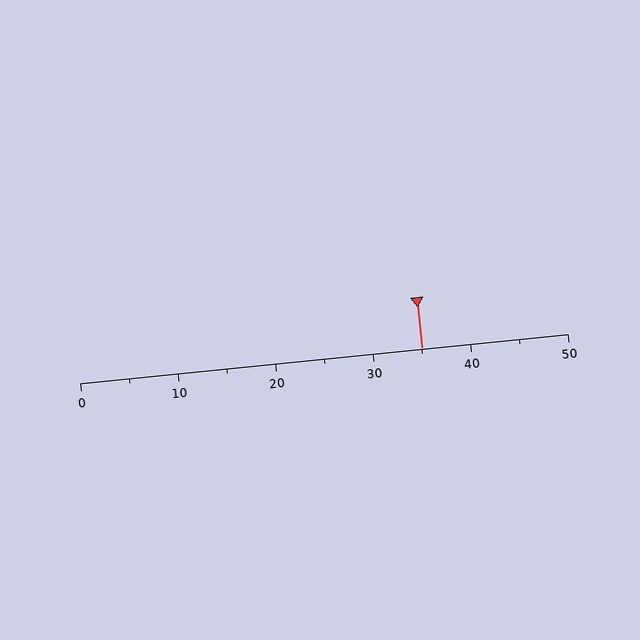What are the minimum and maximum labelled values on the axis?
The axis runs from 0 to 50.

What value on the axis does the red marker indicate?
The marker indicates approximately 35.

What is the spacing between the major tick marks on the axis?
The major ticks are spaced 10 apart.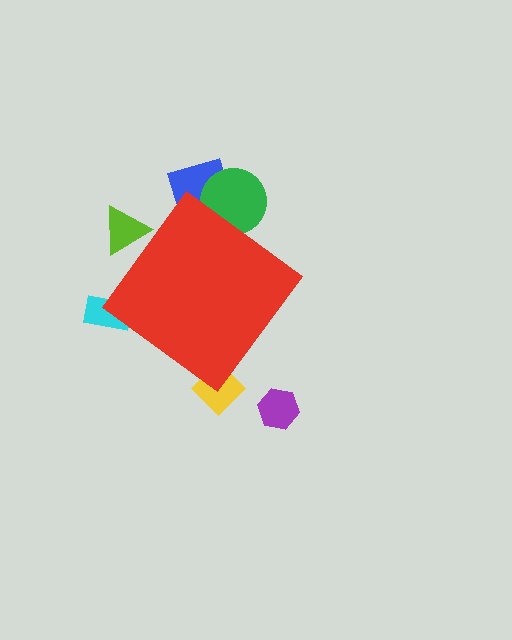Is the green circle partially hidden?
Yes, the green circle is partially hidden behind the red diamond.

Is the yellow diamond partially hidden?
Yes, the yellow diamond is partially hidden behind the red diamond.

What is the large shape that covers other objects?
A red diamond.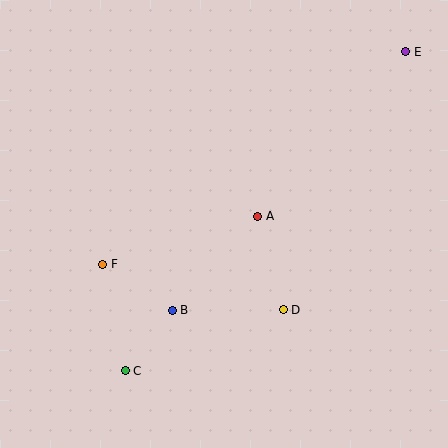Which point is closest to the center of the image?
Point A at (258, 216) is closest to the center.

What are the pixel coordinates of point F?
Point F is at (103, 264).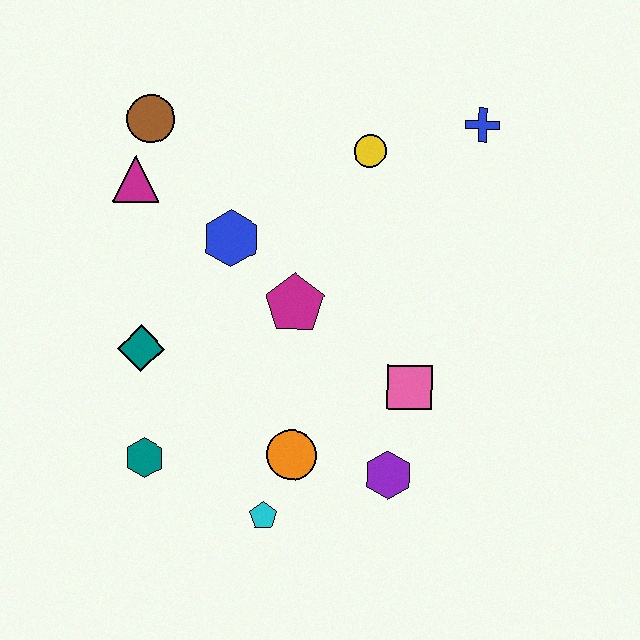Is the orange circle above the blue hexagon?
No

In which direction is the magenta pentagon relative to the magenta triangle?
The magenta pentagon is to the right of the magenta triangle.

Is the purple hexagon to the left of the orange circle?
No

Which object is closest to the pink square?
The purple hexagon is closest to the pink square.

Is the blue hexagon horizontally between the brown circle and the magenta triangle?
No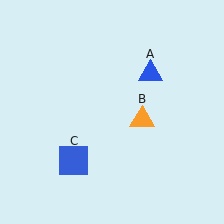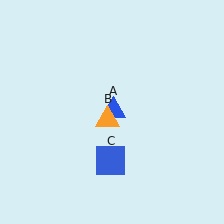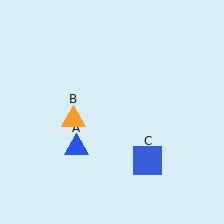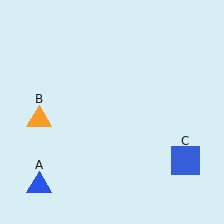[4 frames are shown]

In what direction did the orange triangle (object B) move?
The orange triangle (object B) moved left.